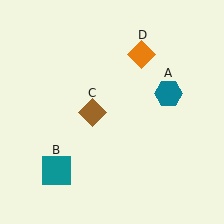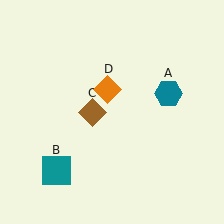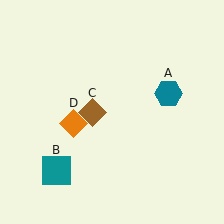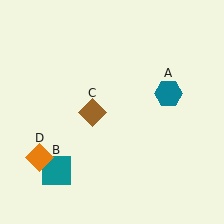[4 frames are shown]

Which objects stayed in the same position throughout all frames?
Teal hexagon (object A) and teal square (object B) and brown diamond (object C) remained stationary.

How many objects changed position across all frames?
1 object changed position: orange diamond (object D).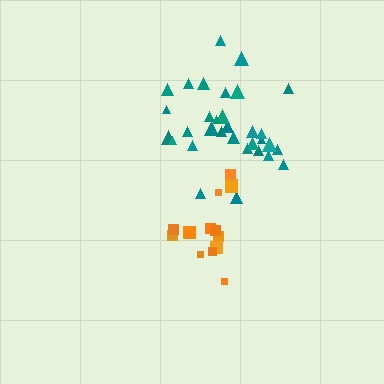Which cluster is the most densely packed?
Teal.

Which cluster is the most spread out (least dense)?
Orange.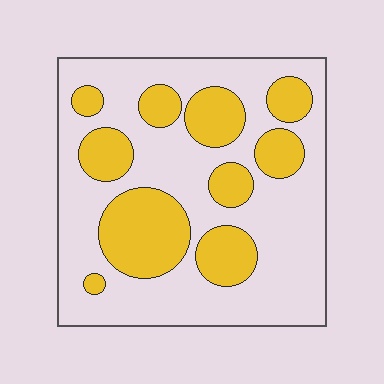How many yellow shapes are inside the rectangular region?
10.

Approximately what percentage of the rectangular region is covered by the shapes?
Approximately 30%.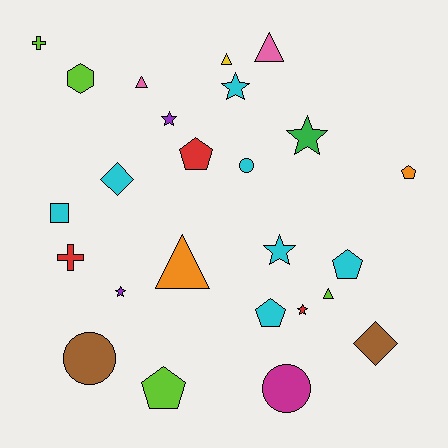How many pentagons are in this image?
There are 5 pentagons.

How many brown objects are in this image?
There are 2 brown objects.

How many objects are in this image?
There are 25 objects.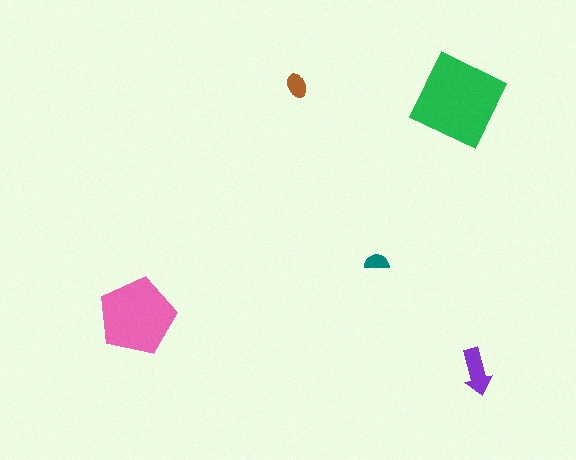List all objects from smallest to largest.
The teal semicircle, the brown ellipse, the purple arrow, the pink pentagon, the green diamond.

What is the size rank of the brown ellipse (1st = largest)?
4th.